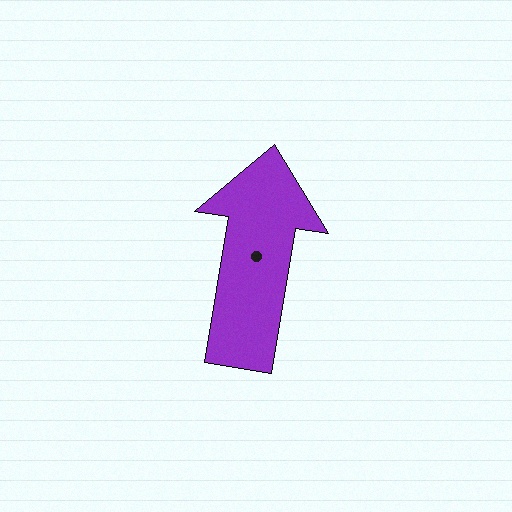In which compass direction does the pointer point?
North.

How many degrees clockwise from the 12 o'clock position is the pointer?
Approximately 9 degrees.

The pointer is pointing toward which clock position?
Roughly 12 o'clock.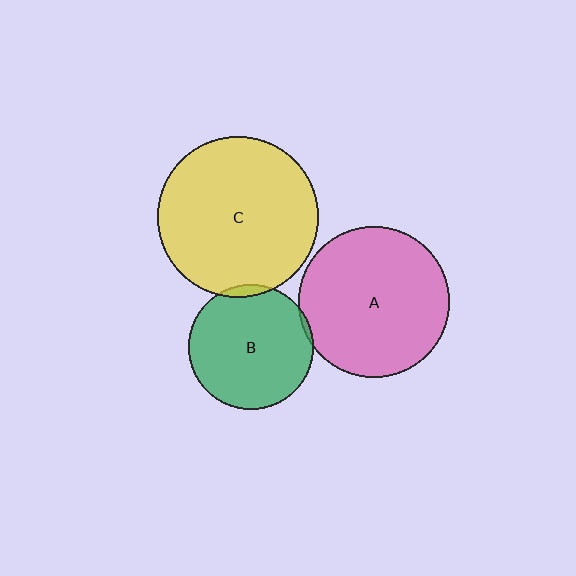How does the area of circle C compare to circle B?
Approximately 1.7 times.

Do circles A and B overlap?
Yes.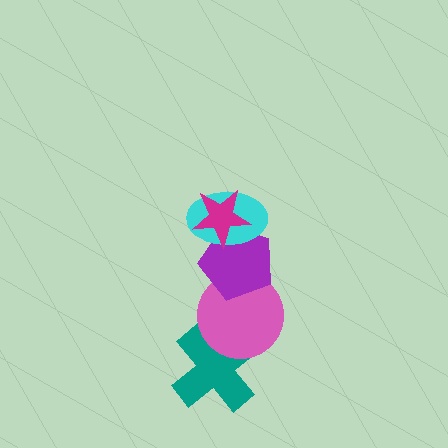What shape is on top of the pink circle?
The purple pentagon is on top of the pink circle.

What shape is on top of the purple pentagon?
The cyan ellipse is on top of the purple pentagon.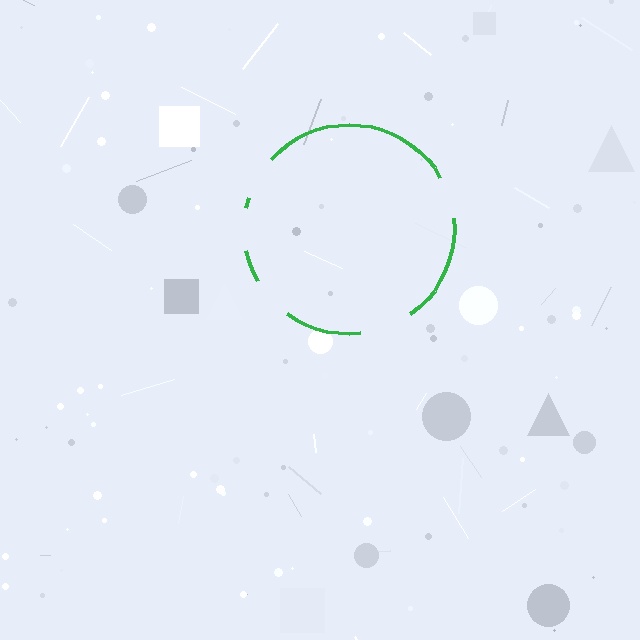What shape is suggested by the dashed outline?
The dashed outline suggests a circle.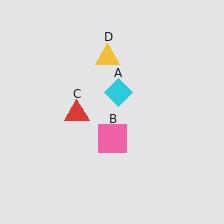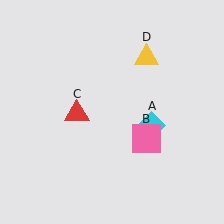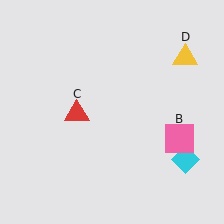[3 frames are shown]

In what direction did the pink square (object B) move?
The pink square (object B) moved right.